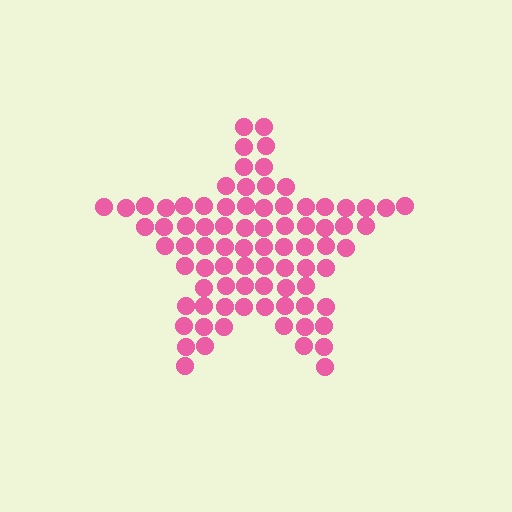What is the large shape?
The large shape is a star.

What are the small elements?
The small elements are circles.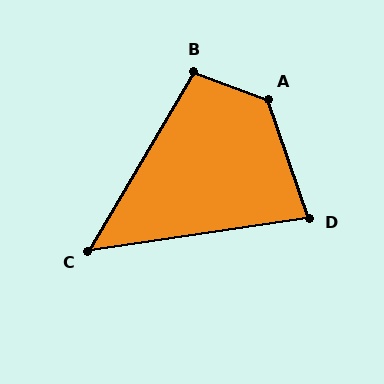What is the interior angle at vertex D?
Approximately 80 degrees (acute).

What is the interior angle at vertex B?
Approximately 100 degrees (obtuse).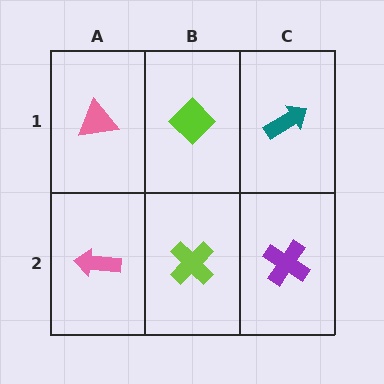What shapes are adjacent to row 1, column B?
A lime cross (row 2, column B), a pink triangle (row 1, column A), a teal arrow (row 1, column C).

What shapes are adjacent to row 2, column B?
A lime diamond (row 1, column B), a pink arrow (row 2, column A), a purple cross (row 2, column C).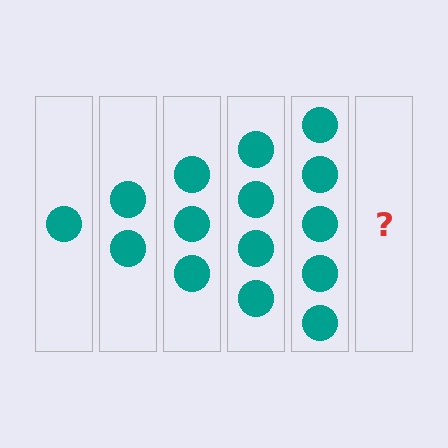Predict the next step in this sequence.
The next step is 6 circles.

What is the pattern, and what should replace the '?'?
The pattern is that each step adds one more circle. The '?' should be 6 circles.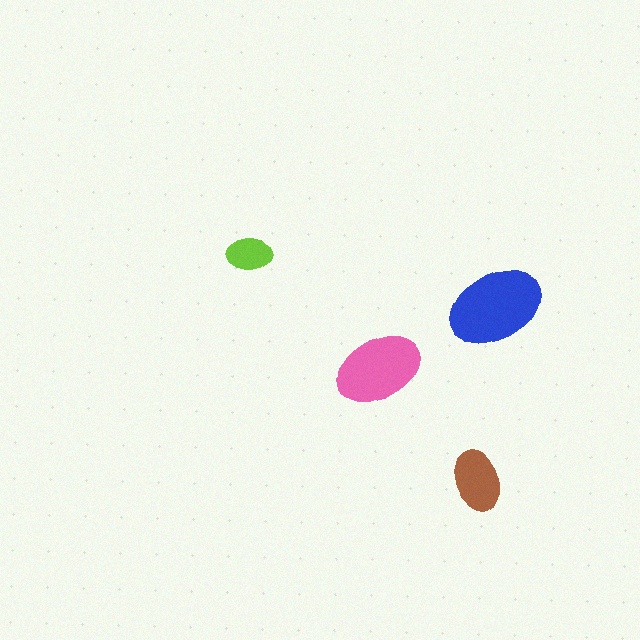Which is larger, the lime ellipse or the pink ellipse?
The pink one.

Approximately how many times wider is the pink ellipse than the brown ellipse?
About 1.5 times wider.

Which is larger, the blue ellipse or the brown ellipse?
The blue one.